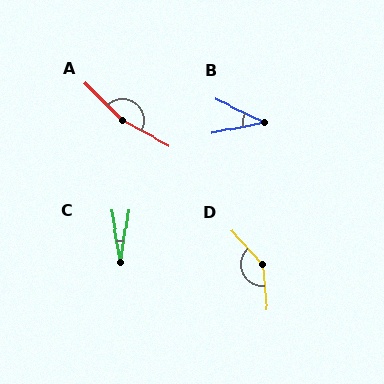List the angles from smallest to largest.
C (18°), B (37°), D (144°), A (163°).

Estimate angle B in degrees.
Approximately 37 degrees.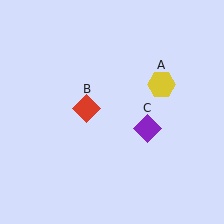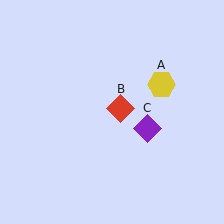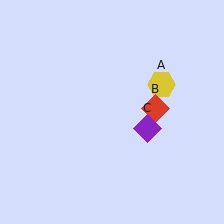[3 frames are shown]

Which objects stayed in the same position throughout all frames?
Yellow hexagon (object A) and purple diamond (object C) remained stationary.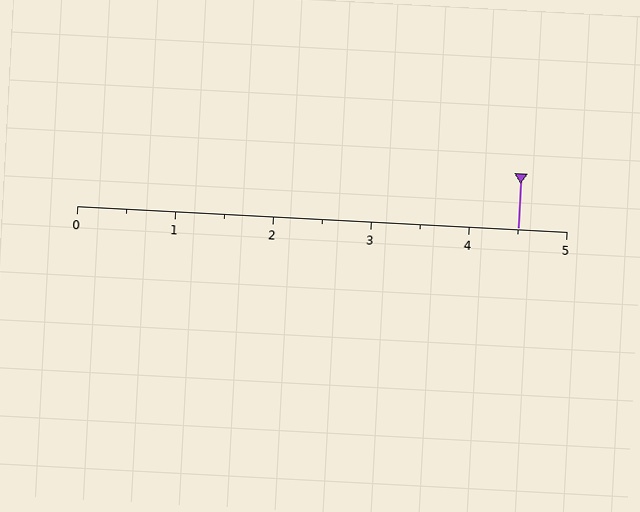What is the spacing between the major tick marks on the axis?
The major ticks are spaced 1 apart.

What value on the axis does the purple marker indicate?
The marker indicates approximately 4.5.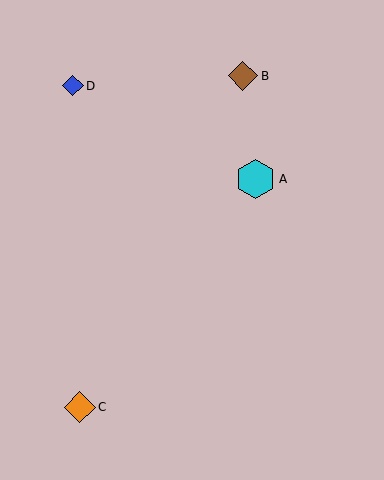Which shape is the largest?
The cyan hexagon (labeled A) is the largest.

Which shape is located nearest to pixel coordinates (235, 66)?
The brown diamond (labeled B) at (243, 76) is nearest to that location.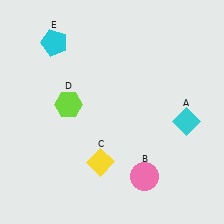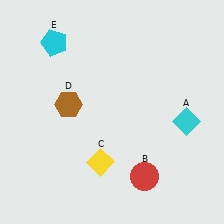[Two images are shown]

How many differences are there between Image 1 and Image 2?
There are 2 differences between the two images.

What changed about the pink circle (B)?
In Image 1, B is pink. In Image 2, it changed to red.